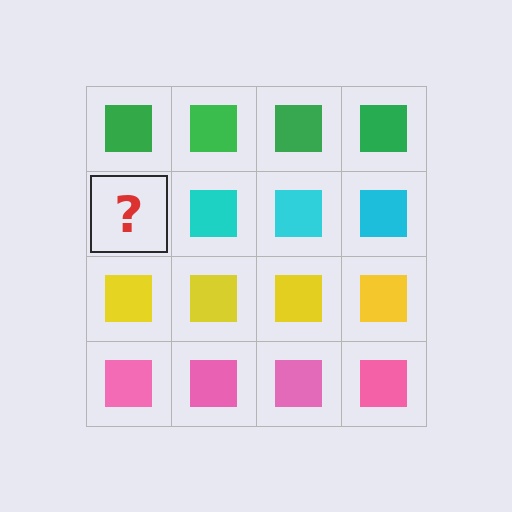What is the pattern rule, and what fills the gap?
The rule is that each row has a consistent color. The gap should be filled with a cyan square.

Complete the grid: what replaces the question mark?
The question mark should be replaced with a cyan square.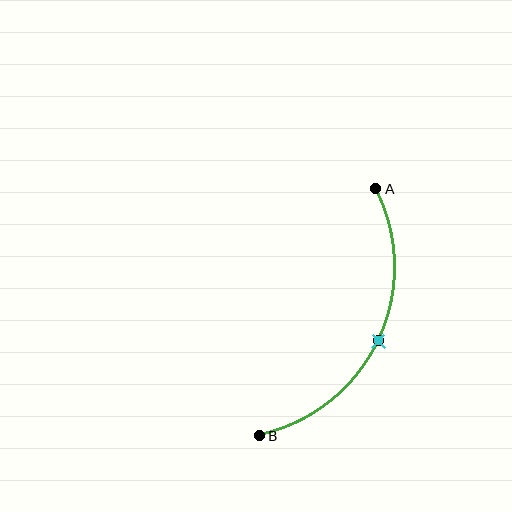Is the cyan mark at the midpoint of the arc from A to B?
Yes. The cyan mark lies on the arc at equal arc-length from both A and B — it is the arc midpoint.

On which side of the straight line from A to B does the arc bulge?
The arc bulges to the right of the straight line connecting A and B.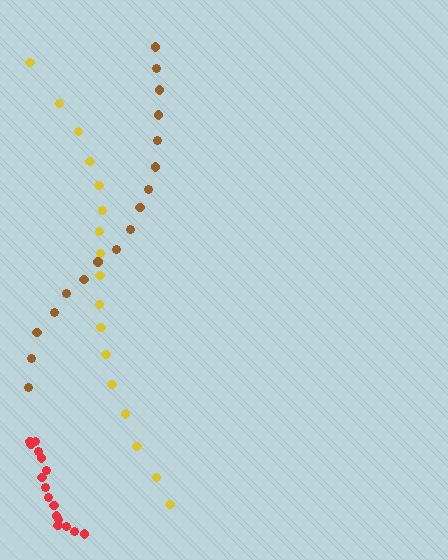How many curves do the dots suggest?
There are 3 distinct paths.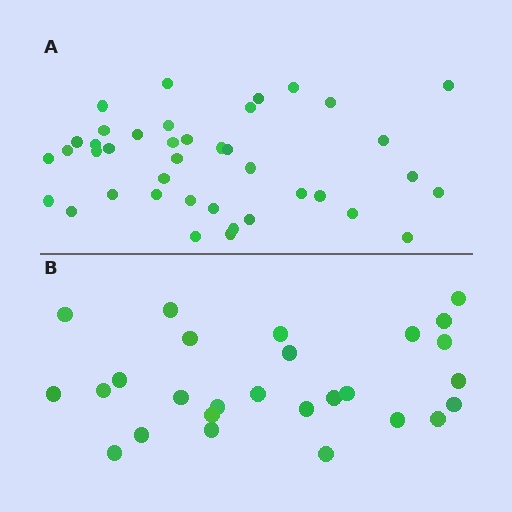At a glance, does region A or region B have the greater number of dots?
Region A (the top region) has more dots.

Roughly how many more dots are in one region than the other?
Region A has approximately 15 more dots than region B.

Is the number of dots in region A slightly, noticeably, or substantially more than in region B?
Region A has substantially more. The ratio is roughly 1.5 to 1.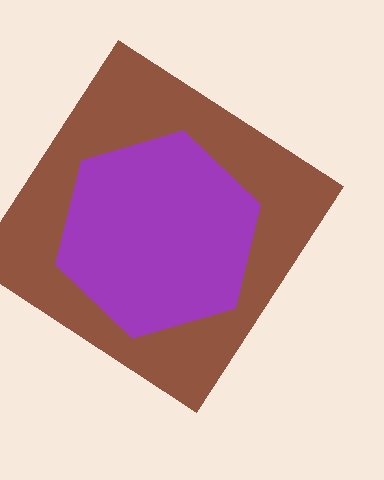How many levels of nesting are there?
2.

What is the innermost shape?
The purple hexagon.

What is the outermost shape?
The brown diamond.